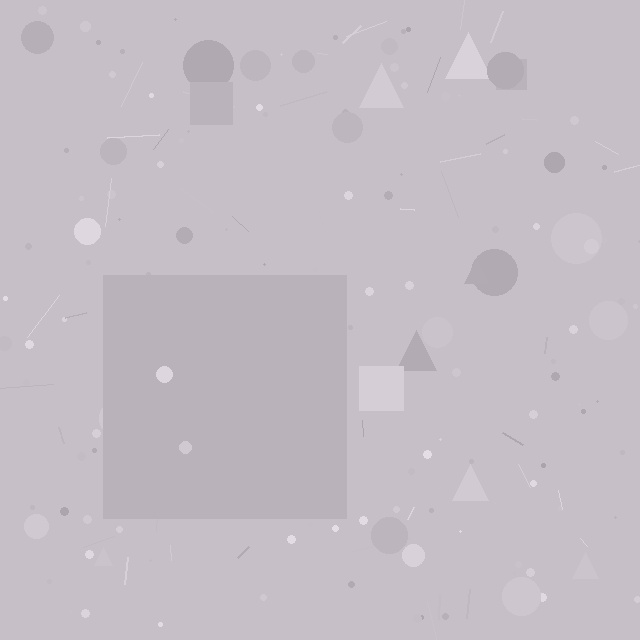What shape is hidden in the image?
A square is hidden in the image.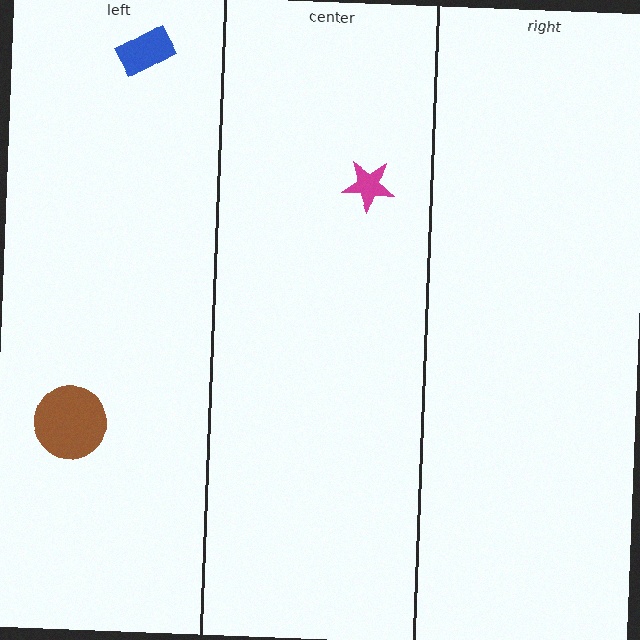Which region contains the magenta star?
The center region.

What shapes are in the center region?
The magenta star.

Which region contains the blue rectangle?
The left region.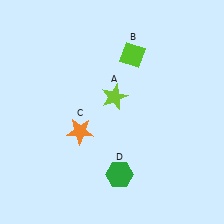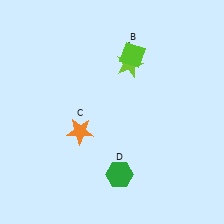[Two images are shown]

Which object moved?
The lime star (A) moved up.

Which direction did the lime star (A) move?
The lime star (A) moved up.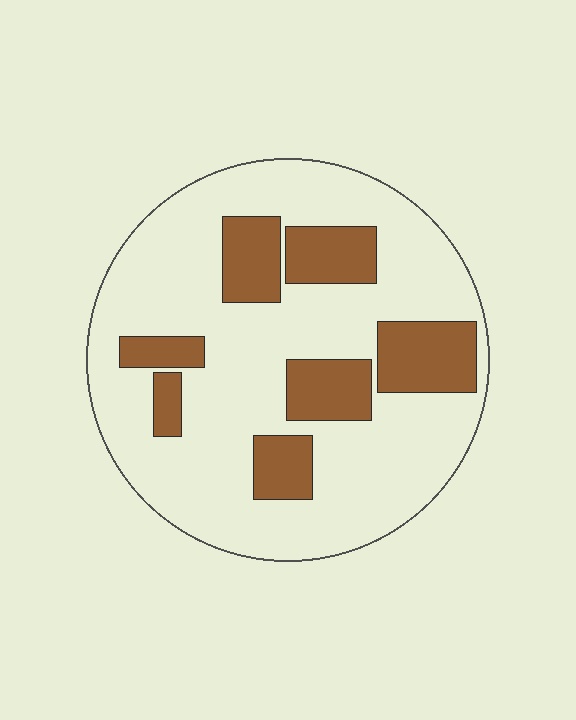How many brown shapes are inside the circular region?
7.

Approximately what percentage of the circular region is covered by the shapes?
Approximately 25%.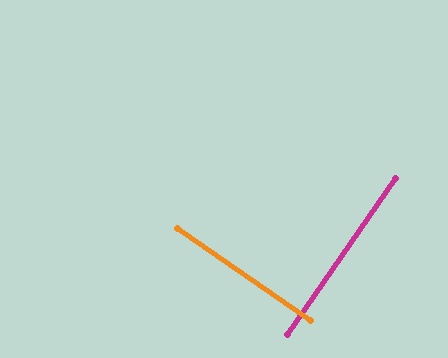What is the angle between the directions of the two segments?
Approximately 90 degrees.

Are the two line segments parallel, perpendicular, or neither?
Perpendicular — they meet at approximately 90°.